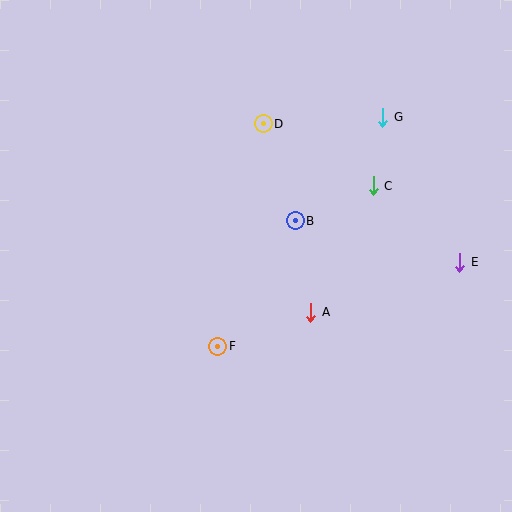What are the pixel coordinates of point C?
Point C is at (373, 186).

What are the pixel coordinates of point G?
Point G is at (383, 117).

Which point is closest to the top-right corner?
Point G is closest to the top-right corner.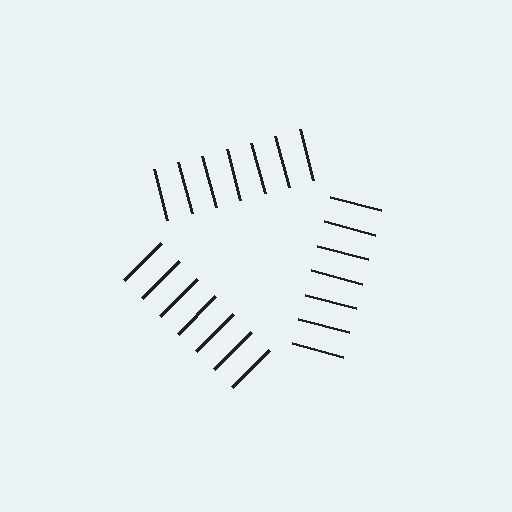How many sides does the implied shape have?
3 sides — the line-ends trace a triangle.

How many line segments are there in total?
21 — 7 along each of the 3 edges.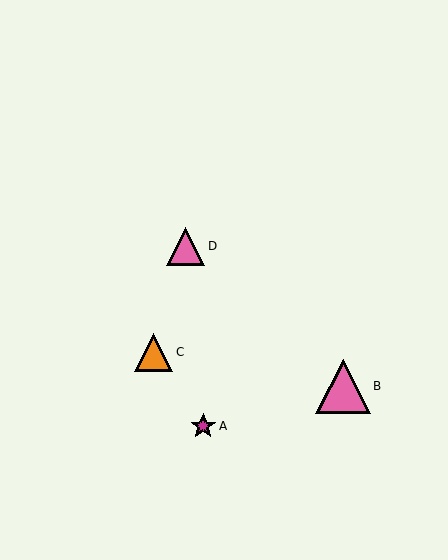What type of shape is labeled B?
Shape B is a pink triangle.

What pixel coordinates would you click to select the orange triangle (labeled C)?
Click at (154, 352) to select the orange triangle C.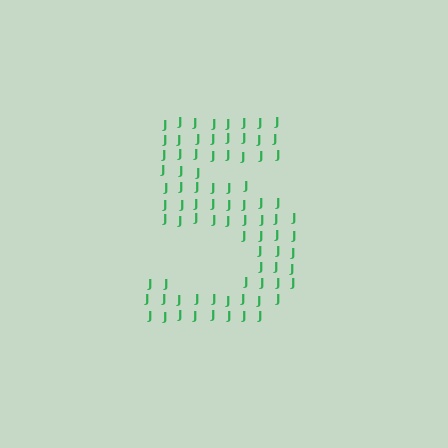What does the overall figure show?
The overall figure shows the digit 5.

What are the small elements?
The small elements are letter J's.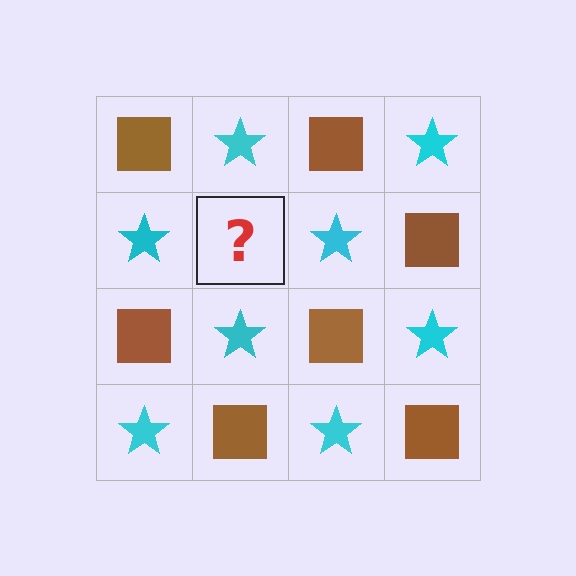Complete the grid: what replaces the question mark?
The question mark should be replaced with a brown square.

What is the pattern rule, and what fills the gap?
The rule is that it alternates brown square and cyan star in a checkerboard pattern. The gap should be filled with a brown square.